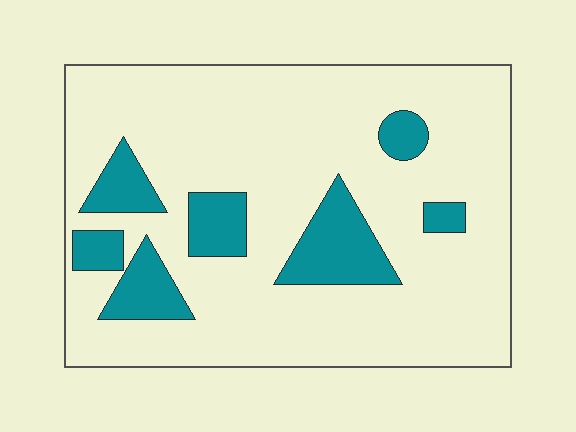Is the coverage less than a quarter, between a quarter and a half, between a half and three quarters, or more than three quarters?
Less than a quarter.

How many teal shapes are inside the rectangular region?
7.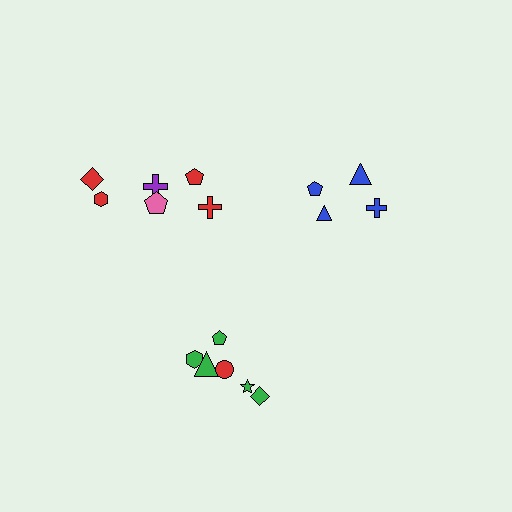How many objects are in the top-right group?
There are 4 objects.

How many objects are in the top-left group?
There are 6 objects.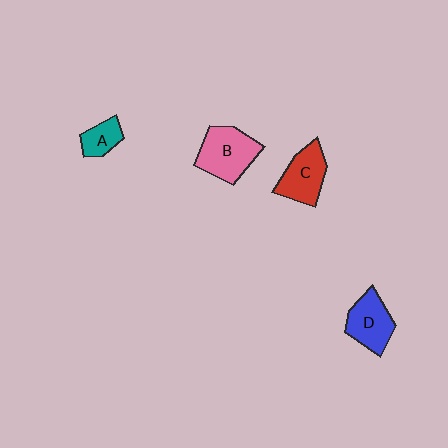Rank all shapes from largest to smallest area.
From largest to smallest: B (pink), C (red), D (blue), A (teal).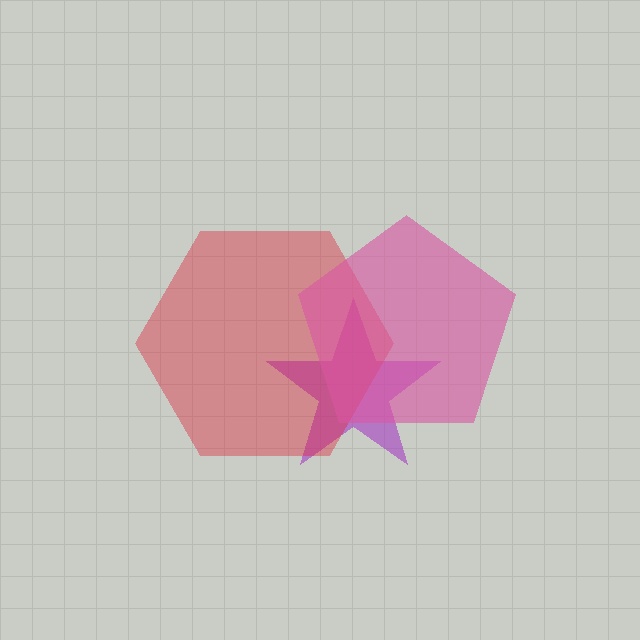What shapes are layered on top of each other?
The layered shapes are: a purple star, a red hexagon, a pink pentagon.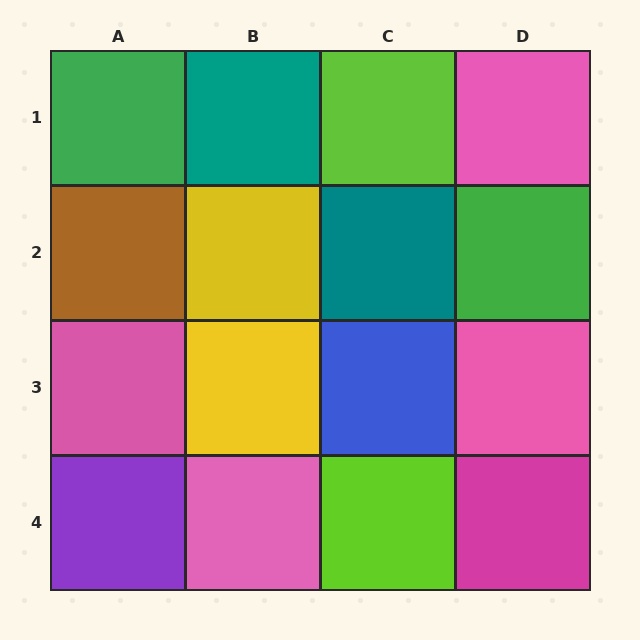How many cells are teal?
2 cells are teal.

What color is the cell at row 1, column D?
Pink.